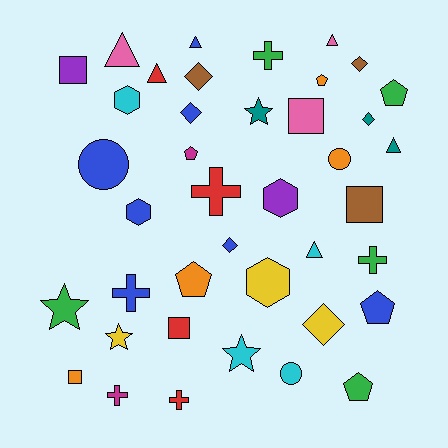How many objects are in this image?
There are 40 objects.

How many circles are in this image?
There are 3 circles.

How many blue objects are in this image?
There are 7 blue objects.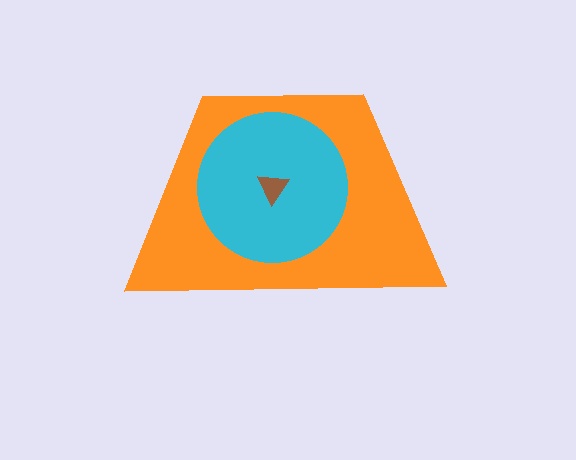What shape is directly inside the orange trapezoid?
The cyan circle.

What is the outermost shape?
The orange trapezoid.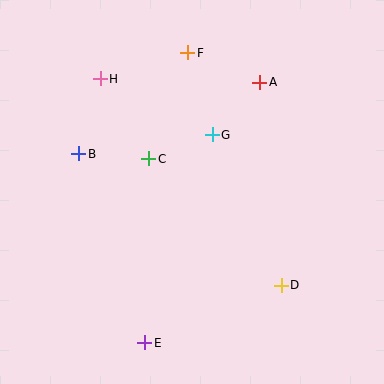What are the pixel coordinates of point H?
Point H is at (100, 79).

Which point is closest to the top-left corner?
Point H is closest to the top-left corner.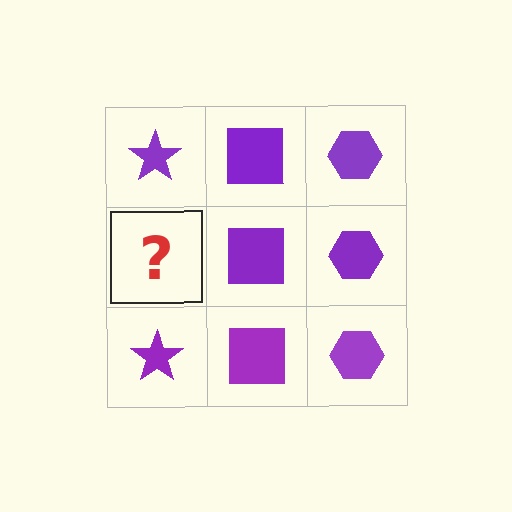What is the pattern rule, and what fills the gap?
The rule is that each column has a consistent shape. The gap should be filled with a purple star.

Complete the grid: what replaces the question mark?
The question mark should be replaced with a purple star.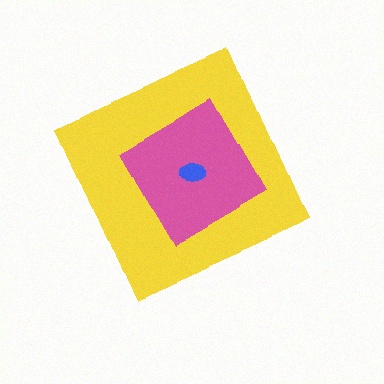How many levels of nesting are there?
3.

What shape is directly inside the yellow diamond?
The pink diamond.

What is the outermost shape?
The yellow diamond.